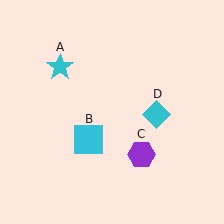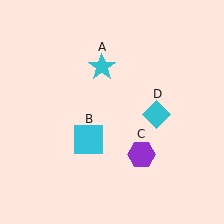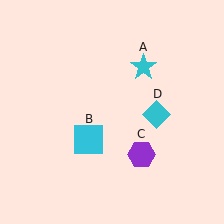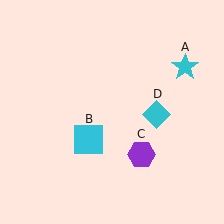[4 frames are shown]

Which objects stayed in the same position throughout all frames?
Cyan square (object B) and purple hexagon (object C) and cyan diamond (object D) remained stationary.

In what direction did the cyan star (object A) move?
The cyan star (object A) moved right.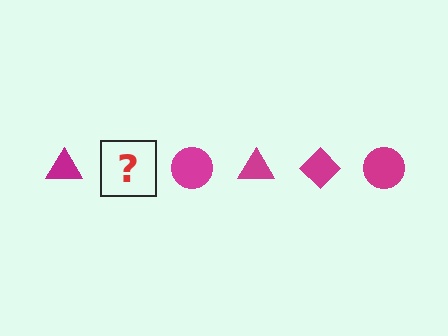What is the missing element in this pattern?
The missing element is a magenta diamond.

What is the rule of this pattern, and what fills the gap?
The rule is that the pattern cycles through triangle, diamond, circle shapes in magenta. The gap should be filled with a magenta diamond.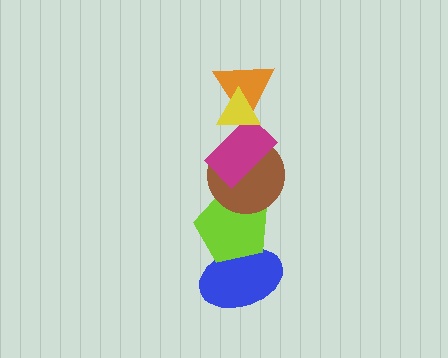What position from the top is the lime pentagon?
The lime pentagon is 5th from the top.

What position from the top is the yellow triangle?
The yellow triangle is 1st from the top.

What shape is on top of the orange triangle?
The yellow triangle is on top of the orange triangle.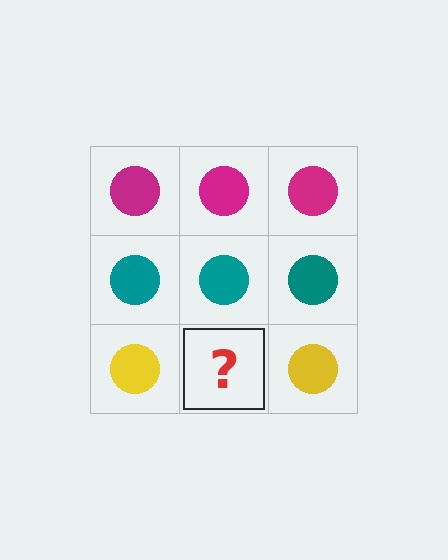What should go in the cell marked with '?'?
The missing cell should contain a yellow circle.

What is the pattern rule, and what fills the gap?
The rule is that each row has a consistent color. The gap should be filled with a yellow circle.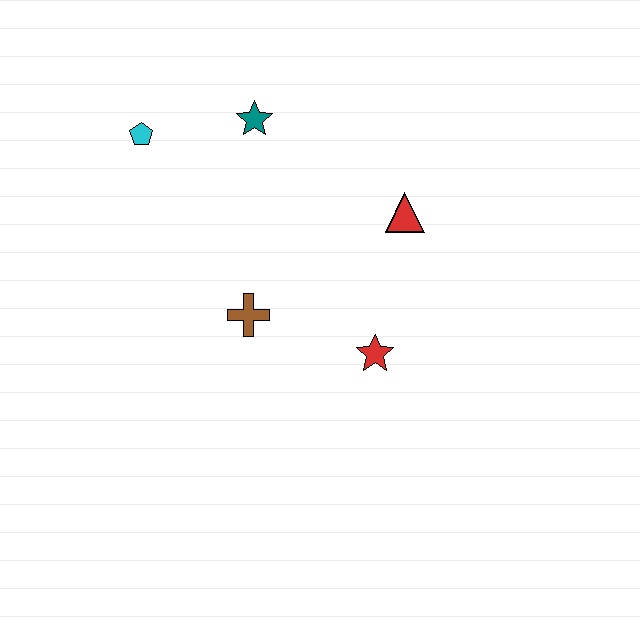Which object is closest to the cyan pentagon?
The teal star is closest to the cyan pentagon.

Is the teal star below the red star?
No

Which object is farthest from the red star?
The cyan pentagon is farthest from the red star.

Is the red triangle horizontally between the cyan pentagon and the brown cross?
No